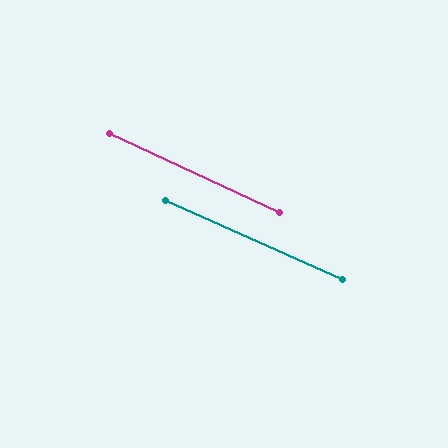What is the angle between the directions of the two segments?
Approximately 1 degree.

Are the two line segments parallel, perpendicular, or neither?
Parallel — their directions differ by only 0.9°.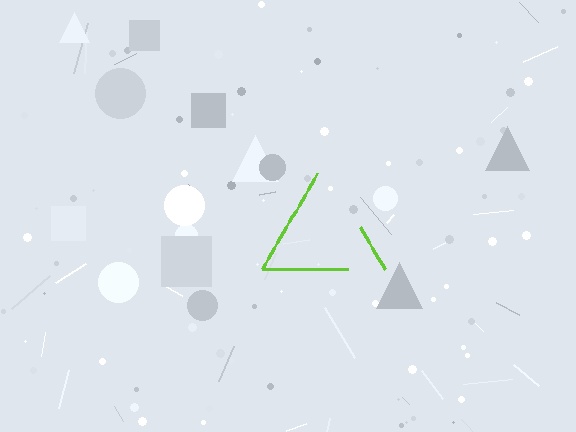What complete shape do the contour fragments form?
The contour fragments form a triangle.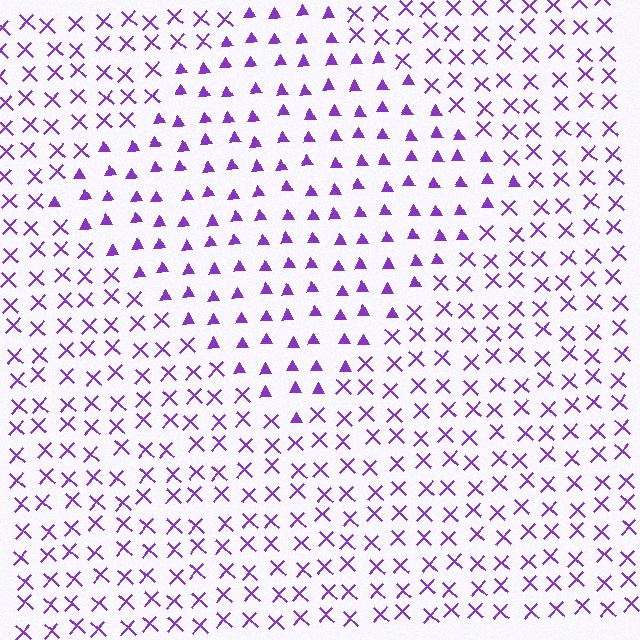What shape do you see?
I see a diamond.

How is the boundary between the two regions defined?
The boundary is defined by a change in element shape: triangles inside vs. X marks outside. All elements share the same color and spacing.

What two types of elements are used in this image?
The image uses triangles inside the diamond region and X marks outside it.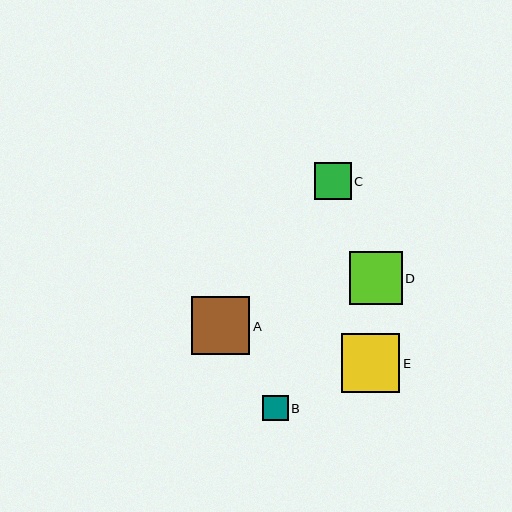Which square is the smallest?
Square B is the smallest with a size of approximately 25 pixels.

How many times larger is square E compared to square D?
Square E is approximately 1.1 times the size of square D.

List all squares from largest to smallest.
From largest to smallest: E, A, D, C, B.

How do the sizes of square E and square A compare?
Square E and square A are approximately the same size.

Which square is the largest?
Square E is the largest with a size of approximately 59 pixels.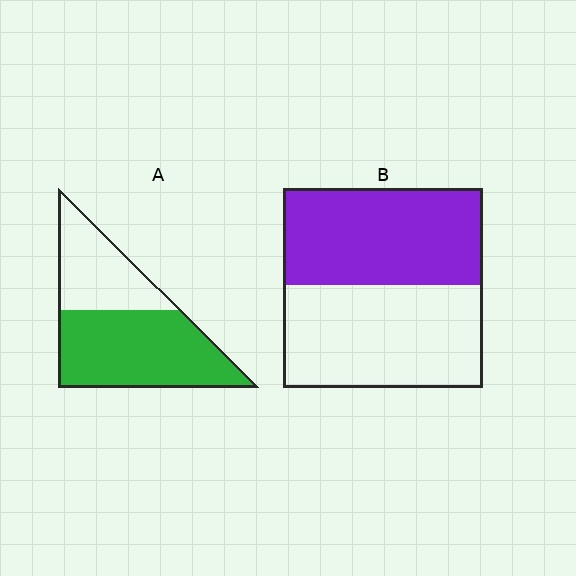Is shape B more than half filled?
Roughly half.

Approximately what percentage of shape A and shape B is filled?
A is approximately 65% and B is approximately 50%.